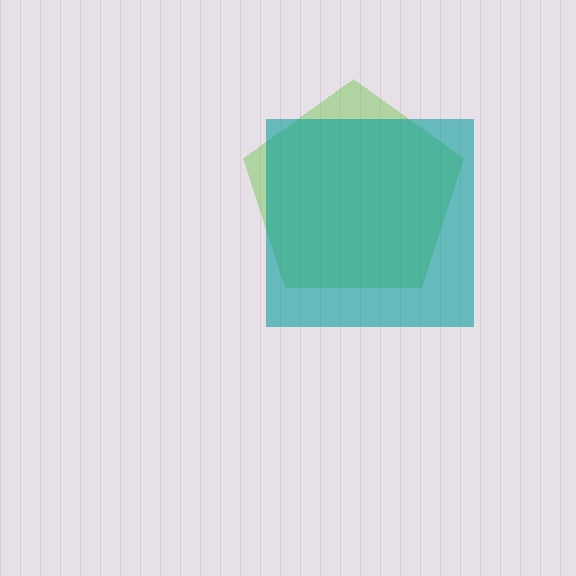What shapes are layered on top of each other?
The layered shapes are: a lime pentagon, a teal square.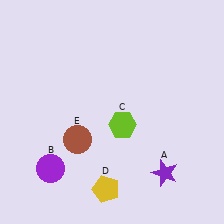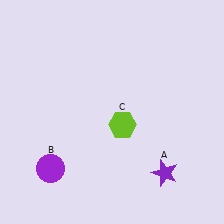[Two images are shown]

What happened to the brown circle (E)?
The brown circle (E) was removed in Image 2. It was in the bottom-left area of Image 1.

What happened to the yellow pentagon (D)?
The yellow pentagon (D) was removed in Image 2. It was in the bottom-left area of Image 1.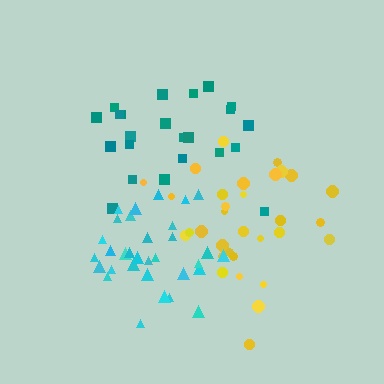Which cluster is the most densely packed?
Cyan.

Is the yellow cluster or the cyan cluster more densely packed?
Cyan.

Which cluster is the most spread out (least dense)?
Teal.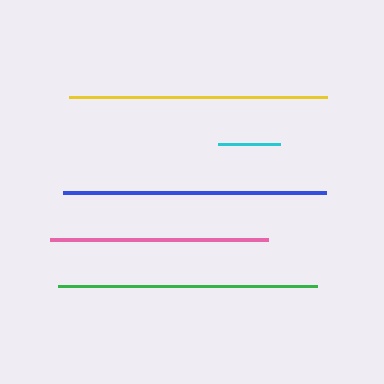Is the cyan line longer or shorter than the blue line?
The blue line is longer than the cyan line.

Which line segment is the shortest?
The cyan line is the shortest at approximately 61 pixels.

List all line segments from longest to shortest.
From longest to shortest: blue, green, yellow, pink, cyan.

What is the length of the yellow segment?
The yellow segment is approximately 257 pixels long.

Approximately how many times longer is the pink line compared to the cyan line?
The pink line is approximately 3.6 times the length of the cyan line.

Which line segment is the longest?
The blue line is the longest at approximately 263 pixels.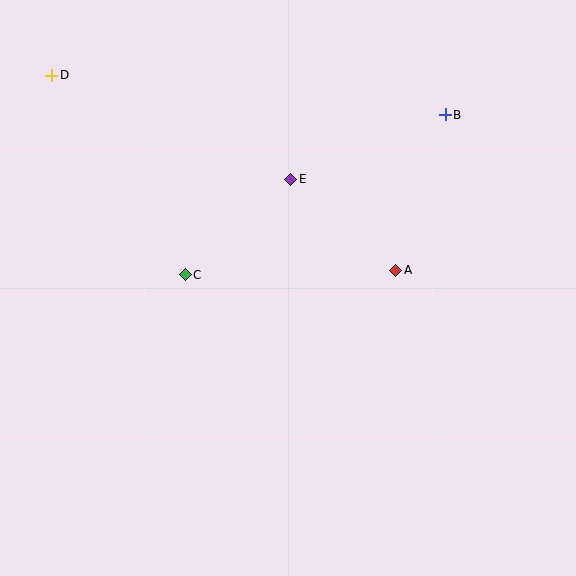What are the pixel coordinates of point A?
Point A is at (396, 270).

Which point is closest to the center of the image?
Point C at (185, 275) is closest to the center.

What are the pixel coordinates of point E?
Point E is at (291, 179).